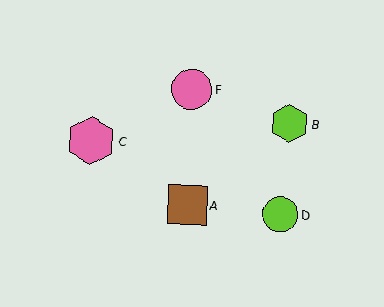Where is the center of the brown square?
The center of the brown square is at (187, 205).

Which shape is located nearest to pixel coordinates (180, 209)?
The brown square (labeled A) at (187, 205) is nearest to that location.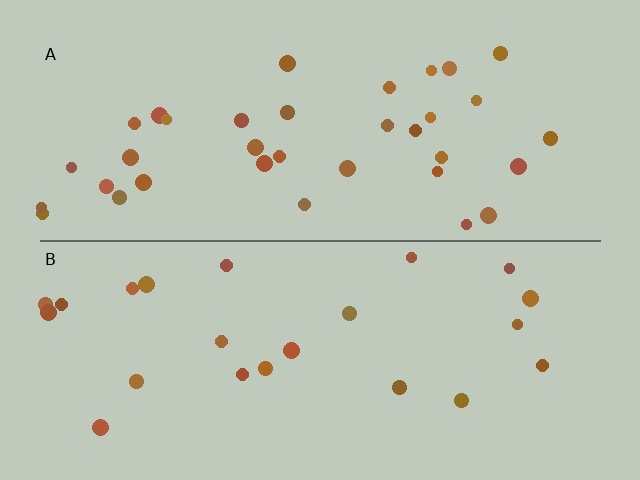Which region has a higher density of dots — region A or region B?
A (the top).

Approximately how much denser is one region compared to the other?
Approximately 1.6× — region A over region B.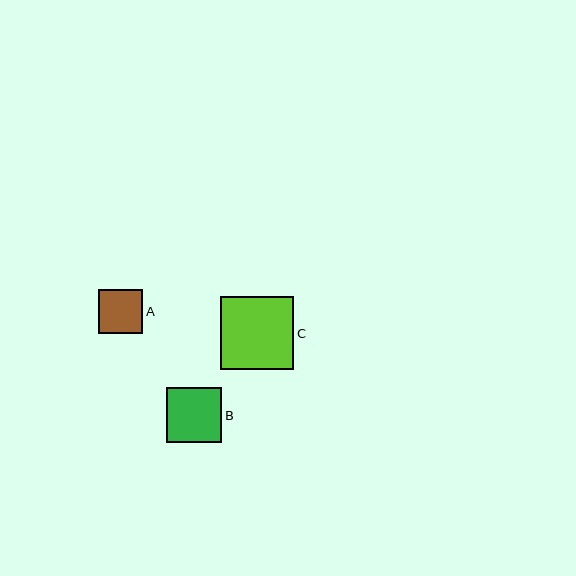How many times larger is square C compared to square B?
Square C is approximately 1.3 times the size of square B.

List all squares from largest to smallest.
From largest to smallest: C, B, A.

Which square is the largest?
Square C is the largest with a size of approximately 73 pixels.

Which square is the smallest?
Square A is the smallest with a size of approximately 44 pixels.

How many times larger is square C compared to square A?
Square C is approximately 1.7 times the size of square A.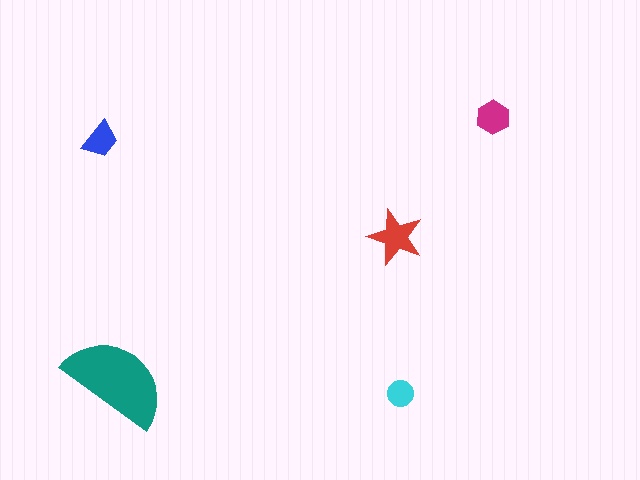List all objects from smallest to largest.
The cyan circle, the blue trapezoid, the magenta hexagon, the red star, the teal semicircle.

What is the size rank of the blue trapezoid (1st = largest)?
4th.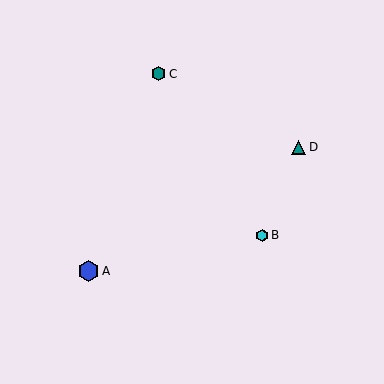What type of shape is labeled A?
Shape A is a blue hexagon.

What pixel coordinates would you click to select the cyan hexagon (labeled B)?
Click at (262, 235) to select the cyan hexagon B.